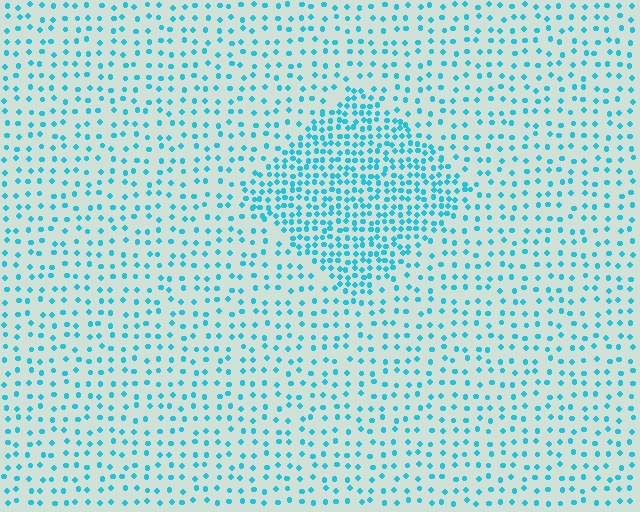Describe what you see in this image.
The image contains small cyan elements arranged at two different densities. A diamond-shaped region is visible where the elements are more densely packed than the surrounding area.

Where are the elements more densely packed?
The elements are more densely packed inside the diamond boundary.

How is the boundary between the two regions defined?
The boundary is defined by a change in element density (approximately 2.3x ratio). All elements are the same color, size, and shape.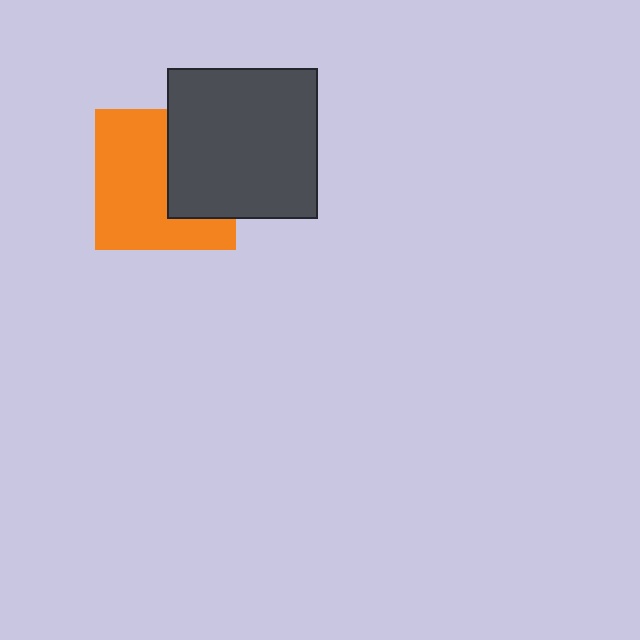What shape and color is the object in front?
The object in front is a dark gray square.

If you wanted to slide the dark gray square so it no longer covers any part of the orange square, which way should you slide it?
Slide it right — that is the most direct way to separate the two shapes.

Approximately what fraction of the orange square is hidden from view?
Roughly 38% of the orange square is hidden behind the dark gray square.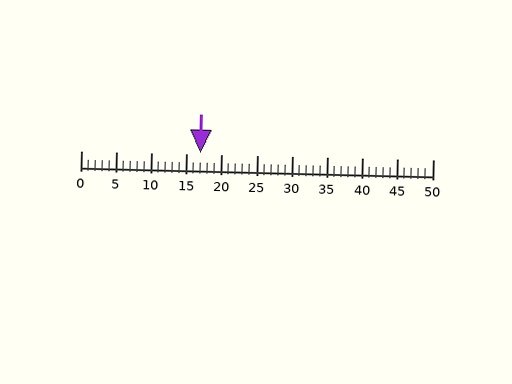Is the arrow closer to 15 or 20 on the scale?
The arrow is closer to 15.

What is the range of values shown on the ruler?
The ruler shows values from 0 to 50.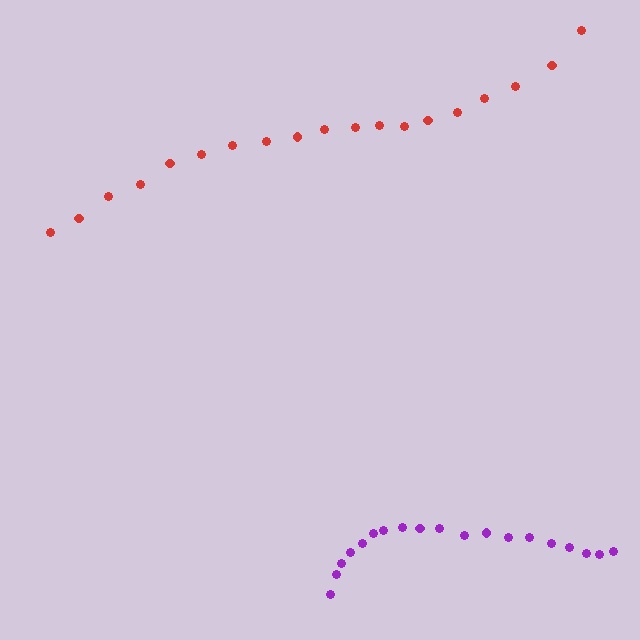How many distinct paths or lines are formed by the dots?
There are 2 distinct paths.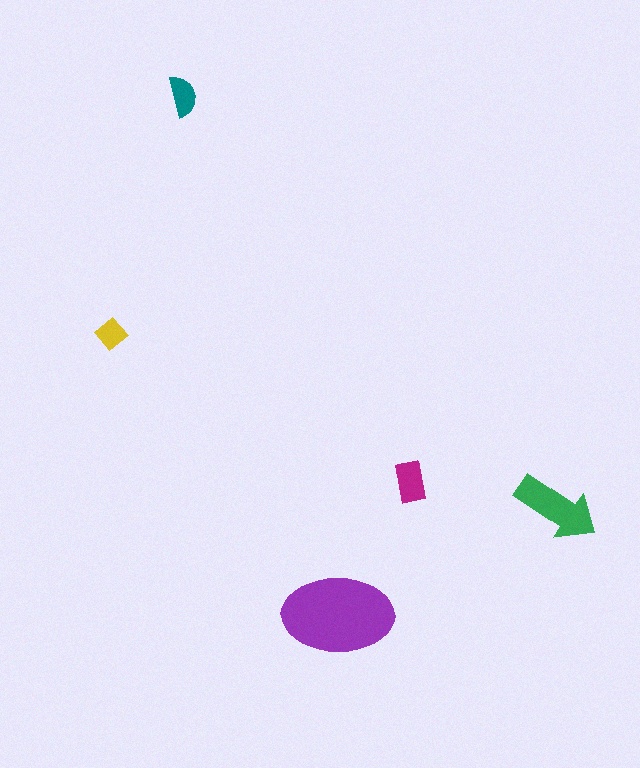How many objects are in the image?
There are 5 objects in the image.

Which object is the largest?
The purple ellipse.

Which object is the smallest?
The yellow diamond.